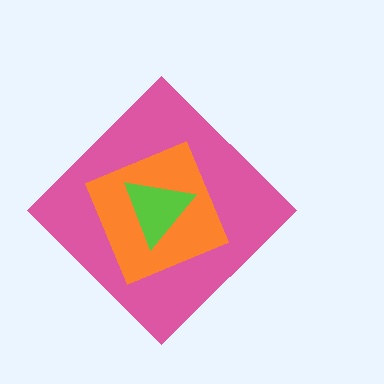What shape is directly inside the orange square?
The lime triangle.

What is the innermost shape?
The lime triangle.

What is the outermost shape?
The pink diamond.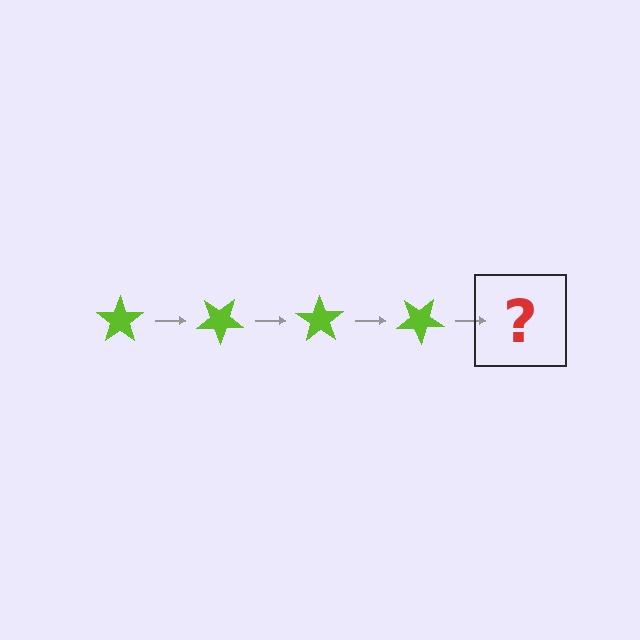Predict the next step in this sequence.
The next step is a lime star rotated 140 degrees.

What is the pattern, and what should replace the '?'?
The pattern is that the star rotates 35 degrees each step. The '?' should be a lime star rotated 140 degrees.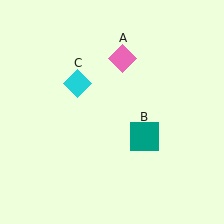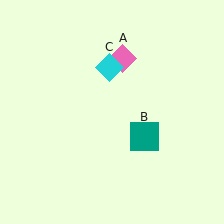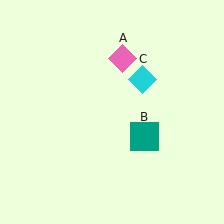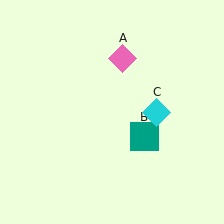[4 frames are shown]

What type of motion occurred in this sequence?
The cyan diamond (object C) rotated clockwise around the center of the scene.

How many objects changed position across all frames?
1 object changed position: cyan diamond (object C).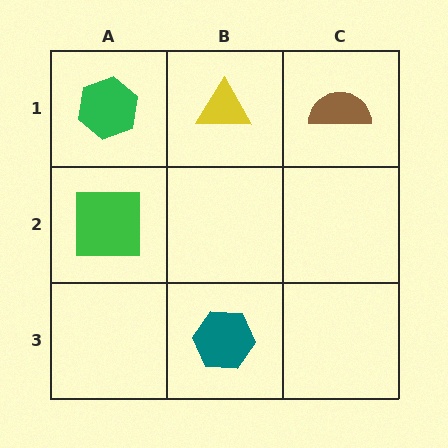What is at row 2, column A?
A green square.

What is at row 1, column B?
A yellow triangle.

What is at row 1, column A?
A green hexagon.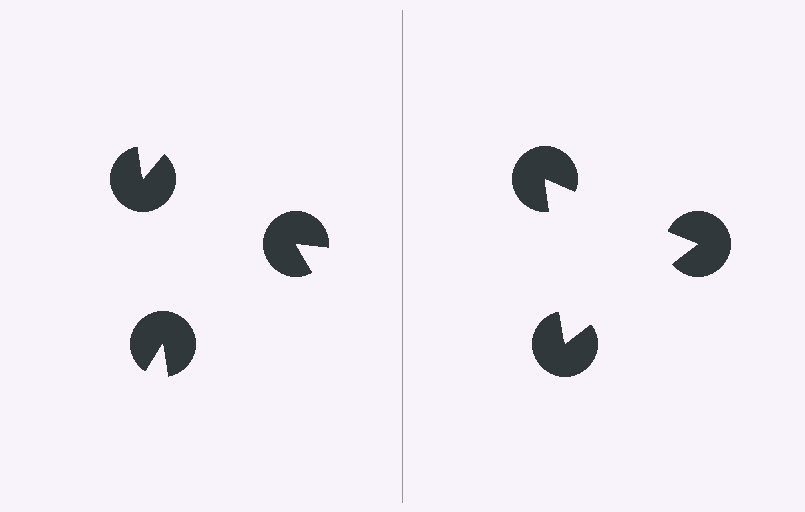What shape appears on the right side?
An illusory triangle.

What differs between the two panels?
The pac-man discs are positioned identically on both sides; only the wedge orientations differ. On the right they align to a triangle; on the left they are misaligned.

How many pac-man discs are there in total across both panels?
6 — 3 on each side.